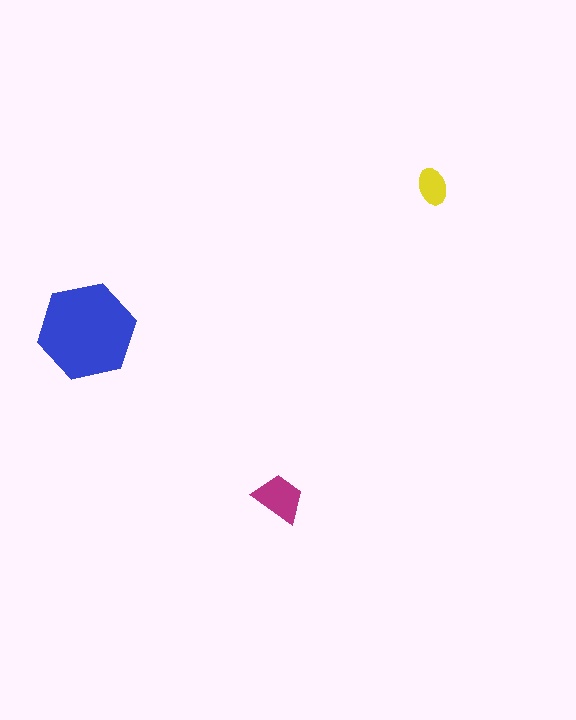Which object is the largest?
The blue hexagon.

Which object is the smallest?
The yellow ellipse.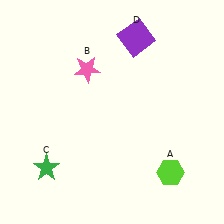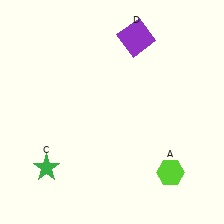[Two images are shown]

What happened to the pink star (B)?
The pink star (B) was removed in Image 2. It was in the top-left area of Image 1.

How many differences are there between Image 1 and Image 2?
There is 1 difference between the two images.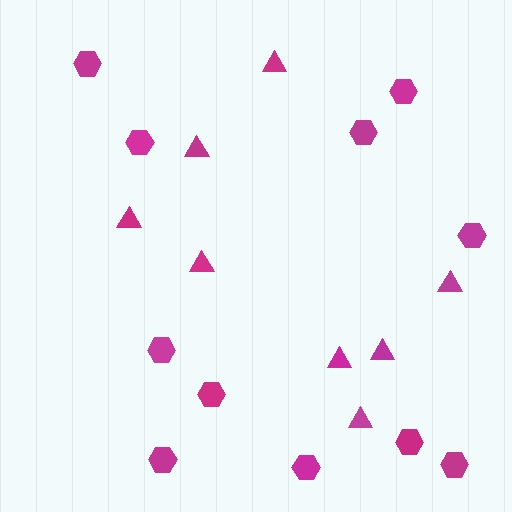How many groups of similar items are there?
There are 2 groups: one group of triangles (8) and one group of hexagons (11).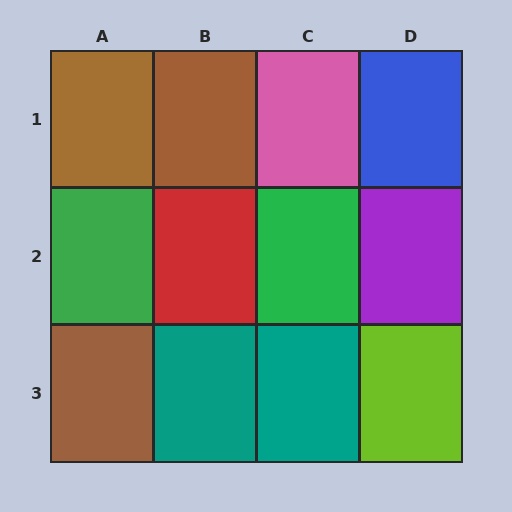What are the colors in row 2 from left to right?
Green, red, green, purple.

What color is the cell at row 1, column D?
Blue.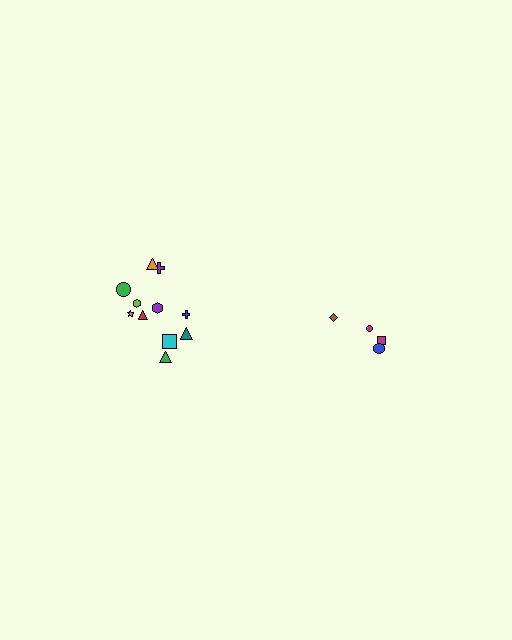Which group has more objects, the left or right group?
The left group.